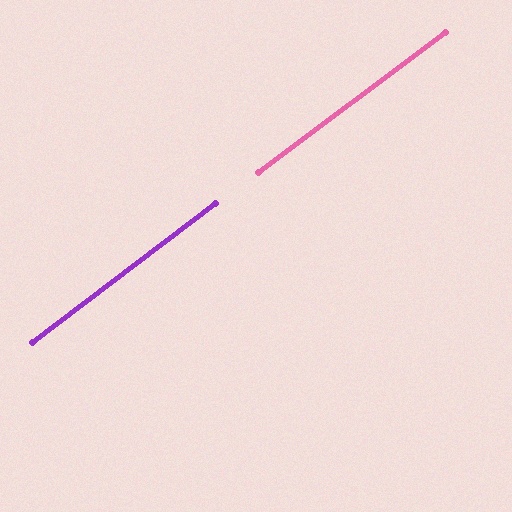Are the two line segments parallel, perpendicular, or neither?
Parallel — their directions differ by only 0.4°.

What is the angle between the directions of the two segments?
Approximately 0 degrees.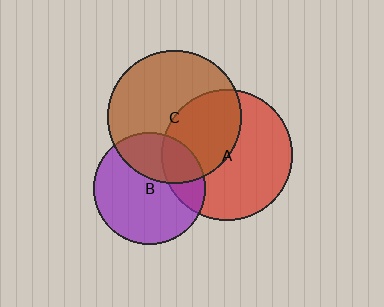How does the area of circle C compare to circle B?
Approximately 1.4 times.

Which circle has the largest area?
Circle C (brown).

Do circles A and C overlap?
Yes.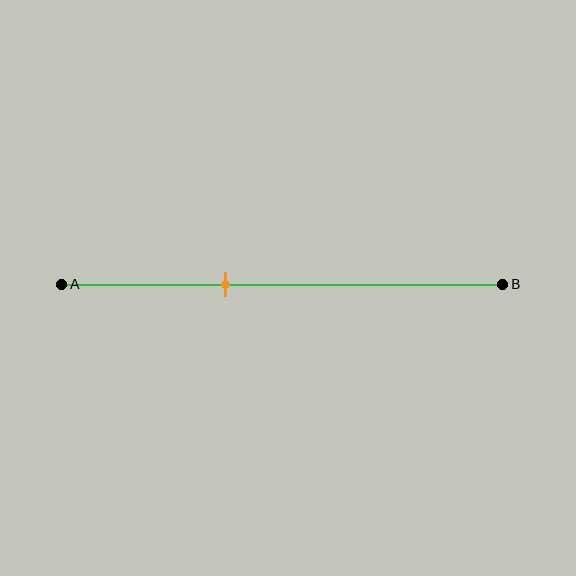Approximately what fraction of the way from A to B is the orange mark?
The orange mark is approximately 35% of the way from A to B.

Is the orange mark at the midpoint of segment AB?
No, the mark is at about 35% from A, not at the 50% midpoint.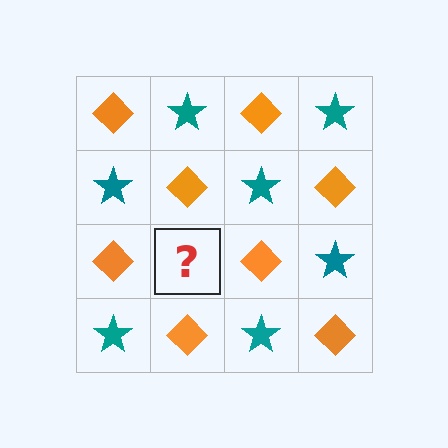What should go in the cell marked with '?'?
The missing cell should contain a teal star.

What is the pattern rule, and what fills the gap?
The rule is that it alternates orange diamond and teal star in a checkerboard pattern. The gap should be filled with a teal star.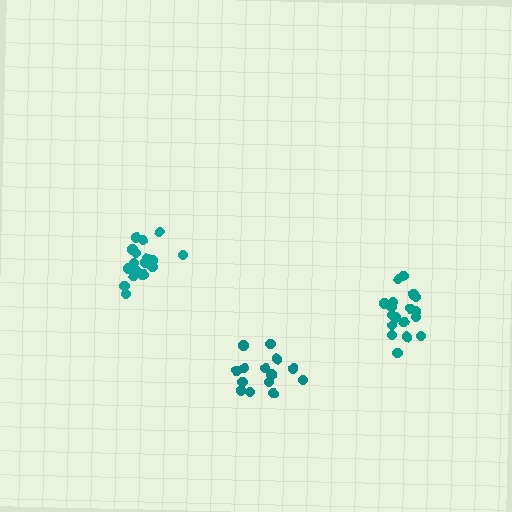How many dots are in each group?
Group 1: 17 dots, Group 2: 18 dots, Group 3: 14 dots (49 total).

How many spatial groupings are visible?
There are 3 spatial groupings.